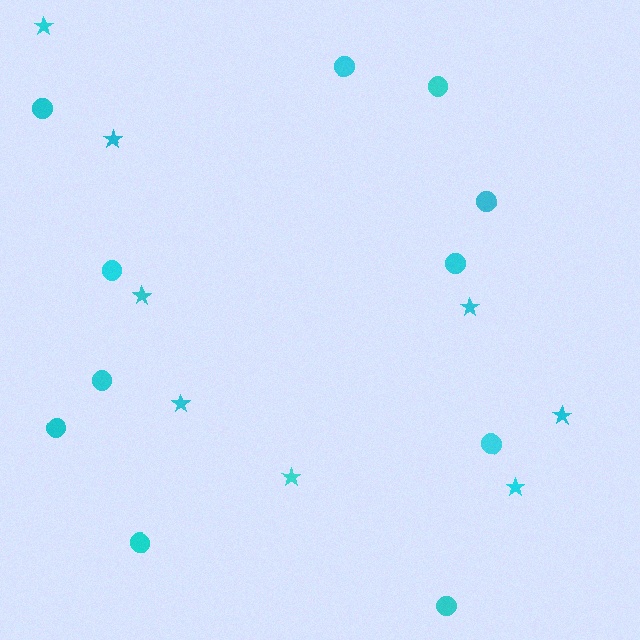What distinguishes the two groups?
There are 2 groups: one group of circles (11) and one group of stars (8).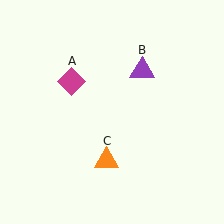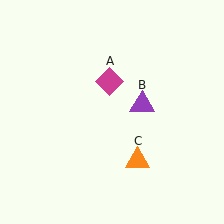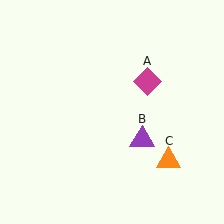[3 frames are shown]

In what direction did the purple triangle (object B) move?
The purple triangle (object B) moved down.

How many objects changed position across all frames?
3 objects changed position: magenta diamond (object A), purple triangle (object B), orange triangle (object C).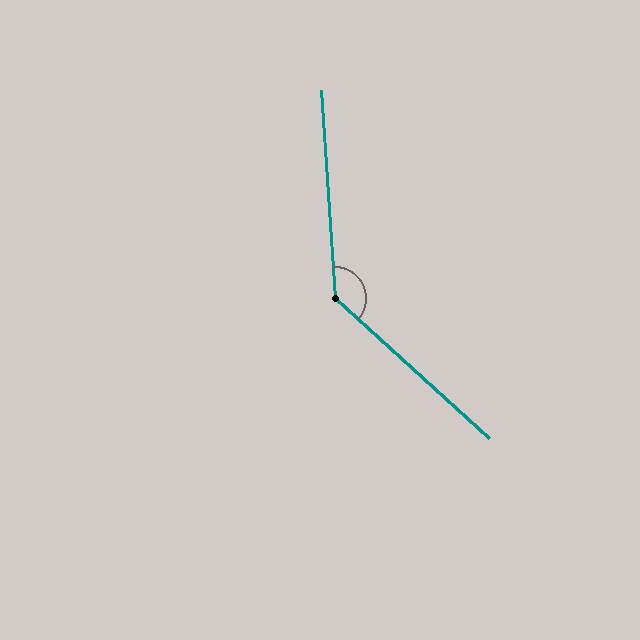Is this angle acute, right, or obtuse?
It is obtuse.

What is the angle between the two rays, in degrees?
Approximately 136 degrees.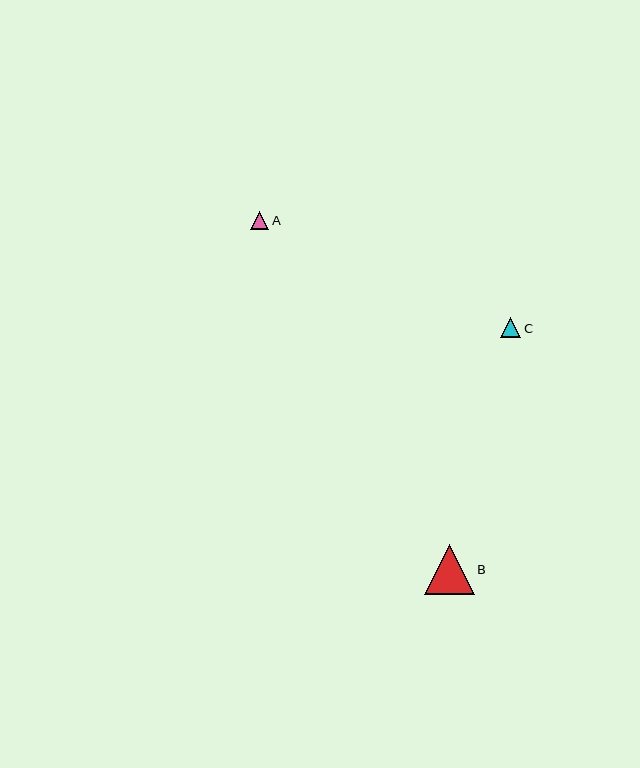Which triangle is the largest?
Triangle B is the largest with a size of approximately 50 pixels.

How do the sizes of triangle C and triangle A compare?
Triangle C and triangle A are approximately the same size.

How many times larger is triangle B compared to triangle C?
Triangle B is approximately 2.5 times the size of triangle C.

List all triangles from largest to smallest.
From largest to smallest: B, C, A.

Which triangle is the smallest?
Triangle A is the smallest with a size of approximately 18 pixels.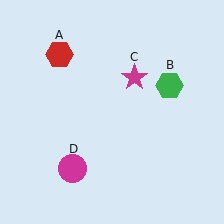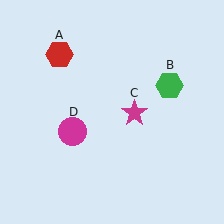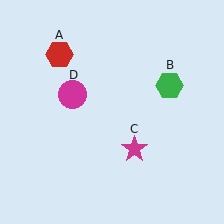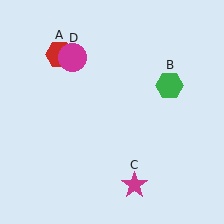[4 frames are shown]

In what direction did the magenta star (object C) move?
The magenta star (object C) moved down.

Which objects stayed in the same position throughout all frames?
Red hexagon (object A) and green hexagon (object B) remained stationary.